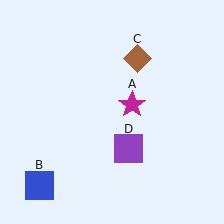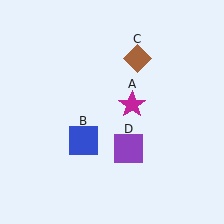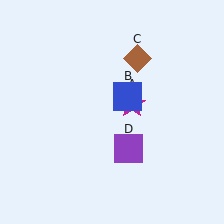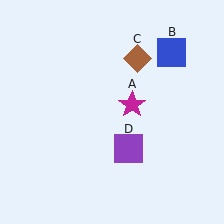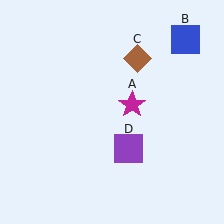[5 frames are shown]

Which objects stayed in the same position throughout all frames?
Magenta star (object A) and brown diamond (object C) and purple square (object D) remained stationary.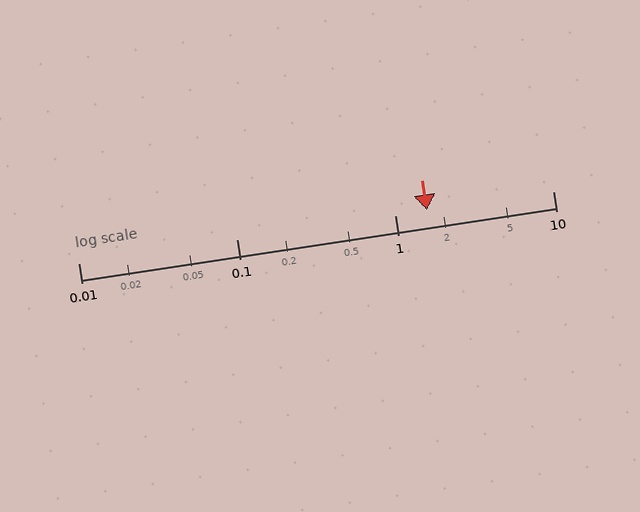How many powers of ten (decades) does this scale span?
The scale spans 3 decades, from 0.01 to 10.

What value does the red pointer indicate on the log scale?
The pointer indicates approximately 1.6.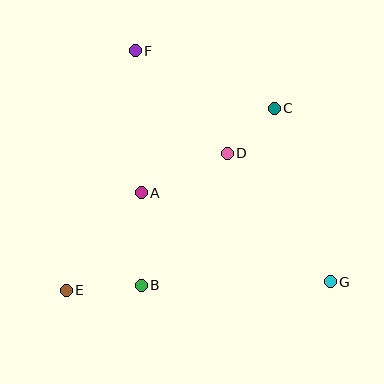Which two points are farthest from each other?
Points F and G are farthest from each other.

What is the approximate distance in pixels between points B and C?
The distance between B and C is approximately 222 pixels.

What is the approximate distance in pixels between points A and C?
The distance between A and C is approximately 158 pixels.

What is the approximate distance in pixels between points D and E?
The distance between D and E is approximately 211 pixels.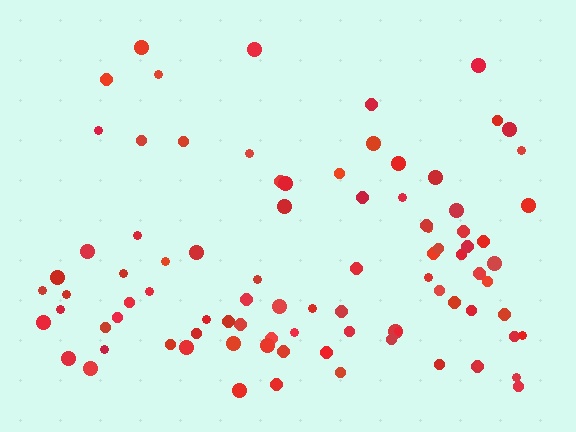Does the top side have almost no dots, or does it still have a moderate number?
Still a moderate number, just noticeably fewer than the bottom.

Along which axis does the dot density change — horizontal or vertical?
Vertical.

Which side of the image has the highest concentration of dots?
The bottom.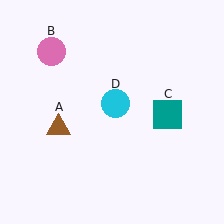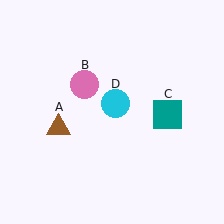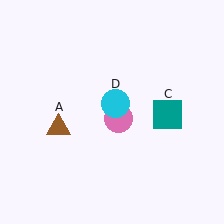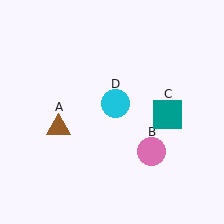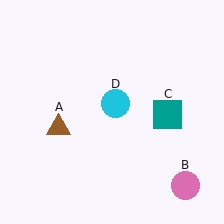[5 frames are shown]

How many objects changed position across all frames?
1 object changed position: pink circle (object B).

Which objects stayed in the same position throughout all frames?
Brown triangle (object A) and teal square (object C) and cyan circle (object D) remained stationary.